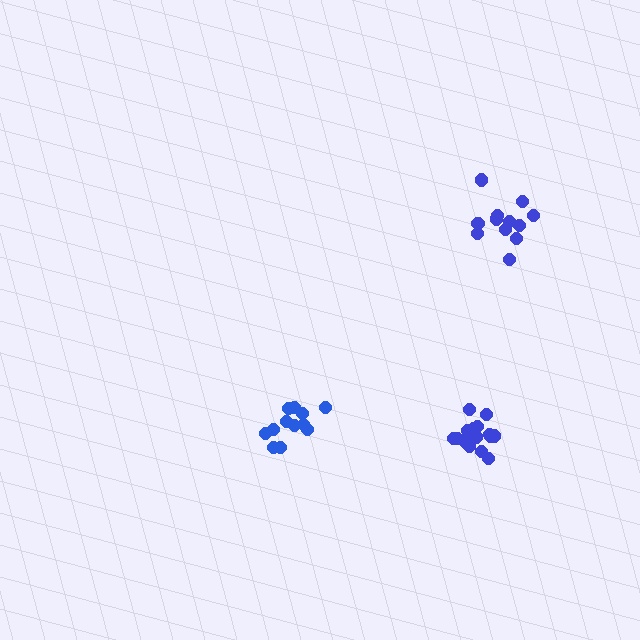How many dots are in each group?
Group 1: 12 dots, Group 2: 12 dots, Group 3: 17 dots (41 total).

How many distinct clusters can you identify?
There are 3 distinct clusters.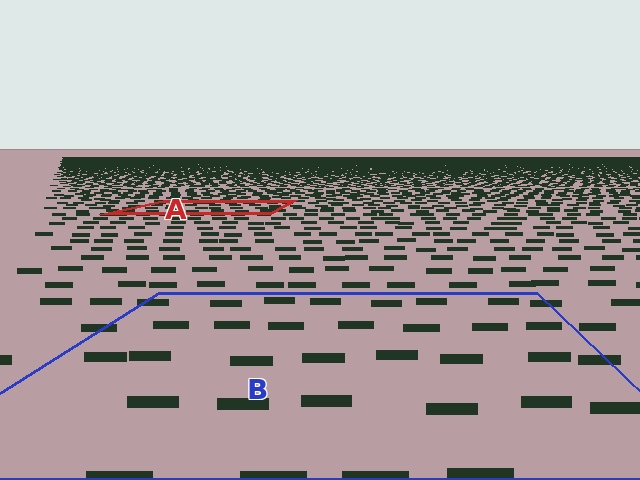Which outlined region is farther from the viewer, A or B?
Region A is farther from the viewer — the texture elements inside it appear smaller and more densely packed.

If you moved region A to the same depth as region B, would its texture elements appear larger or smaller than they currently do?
They would appear larger. At a closer depth, the same texture elements are projected at a bigger on-screen size.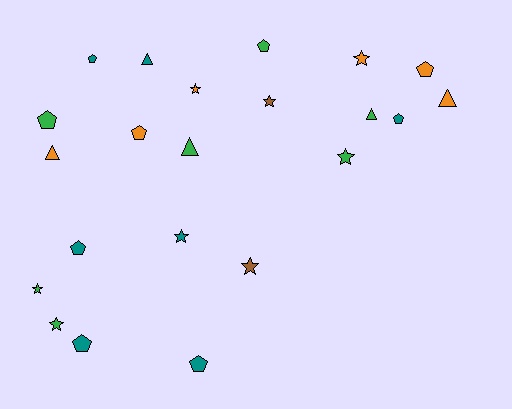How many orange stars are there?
There are 2 orange stars.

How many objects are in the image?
There are 22 objects.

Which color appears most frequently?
Teal, with 7 objects.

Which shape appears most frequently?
Pentagon, with 9 objects.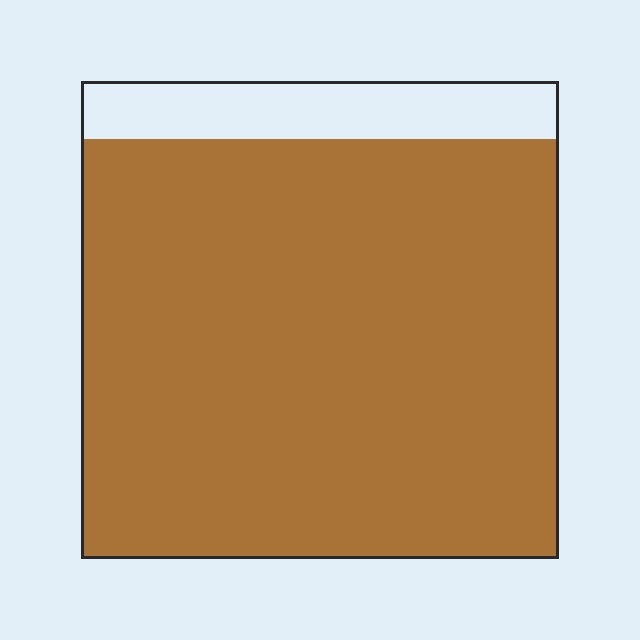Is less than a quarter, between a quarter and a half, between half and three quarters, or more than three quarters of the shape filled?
More than three quarters.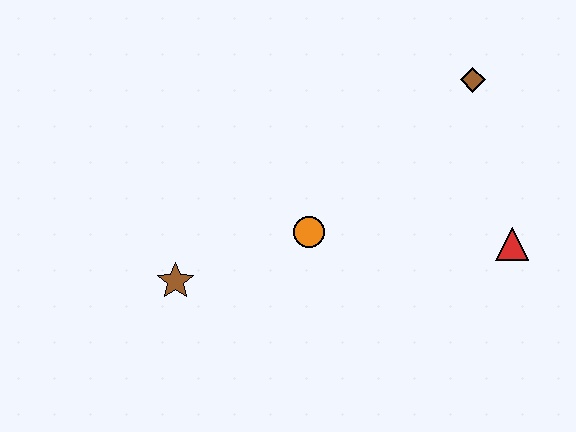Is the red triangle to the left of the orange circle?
No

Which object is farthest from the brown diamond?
The brown star is farthest from the brown diamond.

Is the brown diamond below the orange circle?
No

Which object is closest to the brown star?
The orange circle is closest to the brown star.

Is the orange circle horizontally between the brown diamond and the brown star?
Yes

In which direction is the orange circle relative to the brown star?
The orange circle is to the right of the brown star.